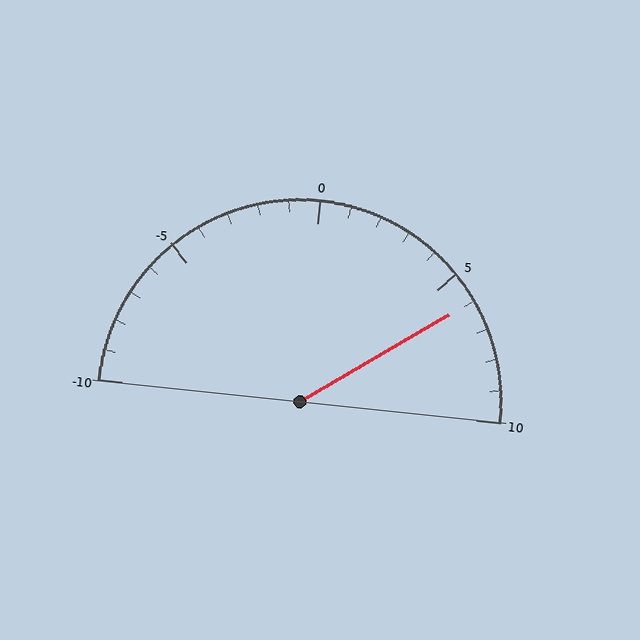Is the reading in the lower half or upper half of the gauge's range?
The reading is in the upper half of the range (-10 to 10).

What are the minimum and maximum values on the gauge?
The gauge ranges from -10 to 10.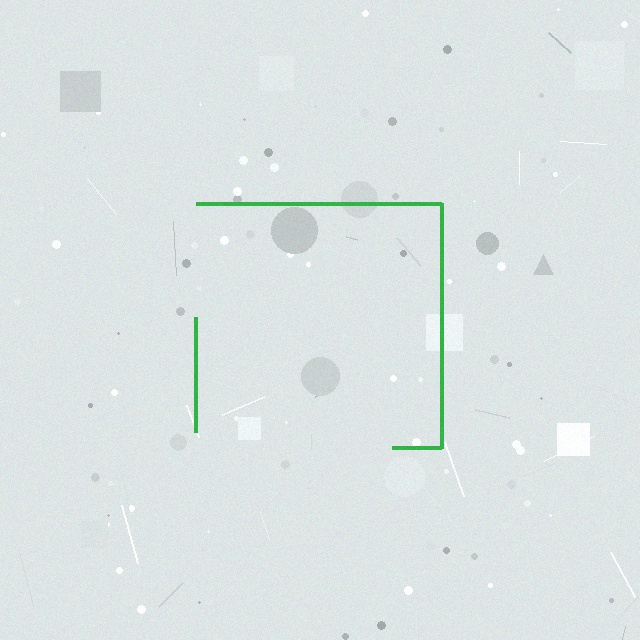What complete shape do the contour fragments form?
The contour fragments form a square.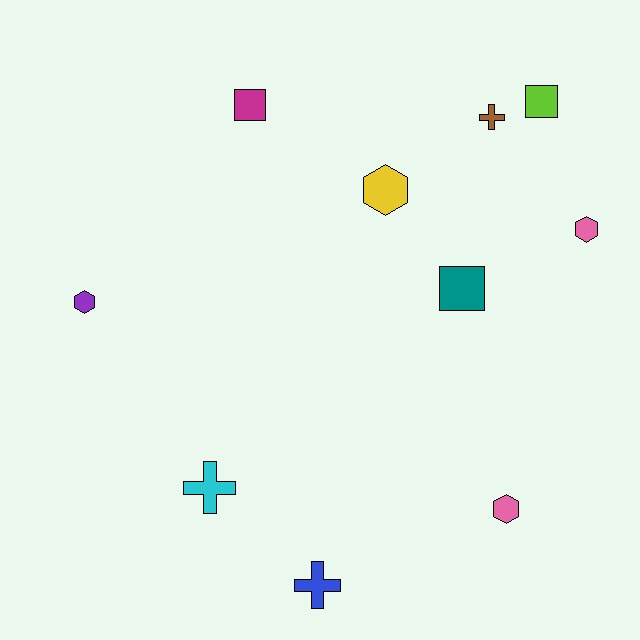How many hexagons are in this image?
There are 4 hexagons.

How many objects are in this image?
There are 10 objects.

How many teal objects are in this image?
There is 1 teal object.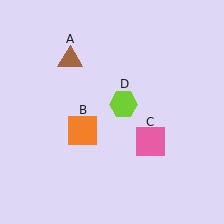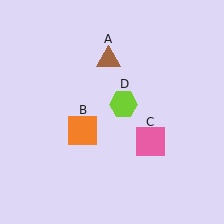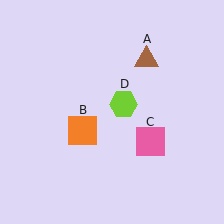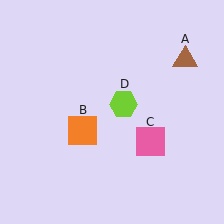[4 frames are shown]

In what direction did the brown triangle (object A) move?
The brown triangle (object A) moved right.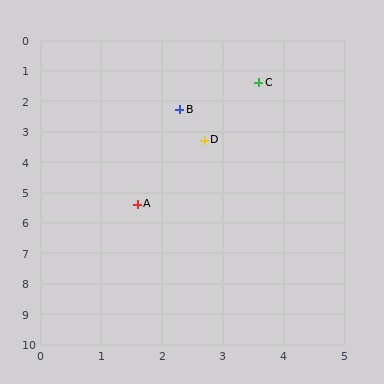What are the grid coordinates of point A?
Point A is at approximately (1.6, 5.4).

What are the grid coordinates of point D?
Point D is at approximately (2.7, 3.3).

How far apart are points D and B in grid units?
Points D and B are about 1.1 grid units apart.